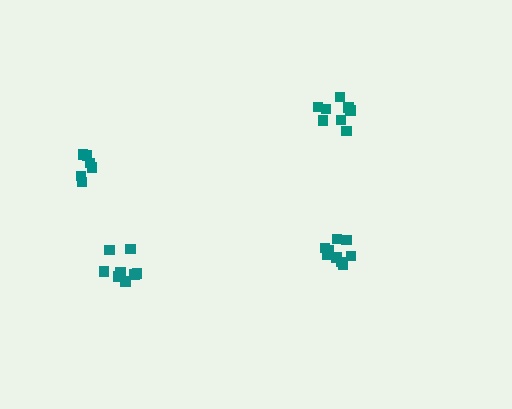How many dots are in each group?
Group 1: 10 dots, Group 2: 6 dots, Group 3: 8 dots, Group 4: 8 dots (32 total).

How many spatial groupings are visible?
There are 4 spatial groupings.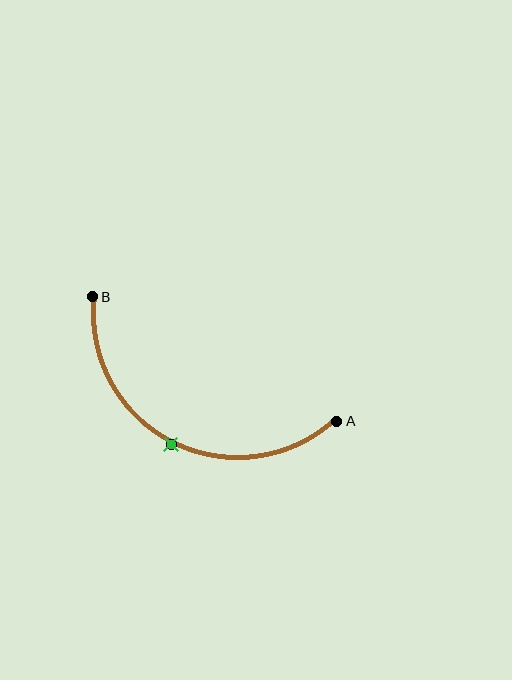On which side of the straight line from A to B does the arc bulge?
The arc bulges below the straight line connecting A and B.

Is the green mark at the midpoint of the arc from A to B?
Yes. The green mark lies on the arc at equal arc-length from both A and B — it is the arc midpoint.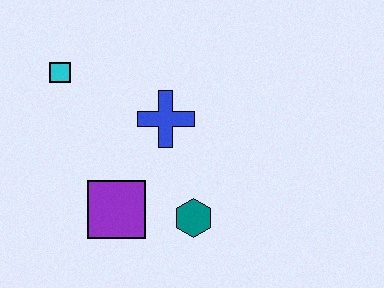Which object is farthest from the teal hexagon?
The cyan square is farthest from the teal hexagon.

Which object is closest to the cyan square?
The blue cross is closest to the cyan square.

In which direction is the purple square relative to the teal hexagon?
The purple square is to the left of the teal hexagon.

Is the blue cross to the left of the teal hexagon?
Yes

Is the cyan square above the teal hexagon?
Yes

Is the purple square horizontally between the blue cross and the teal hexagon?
No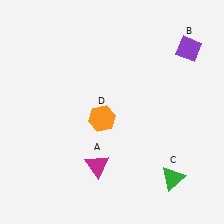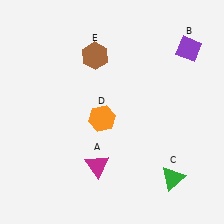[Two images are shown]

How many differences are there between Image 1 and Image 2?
There is 1 difference between the two images.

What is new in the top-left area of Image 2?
A brown hexagon (E) was added in the top-left area of Image 2.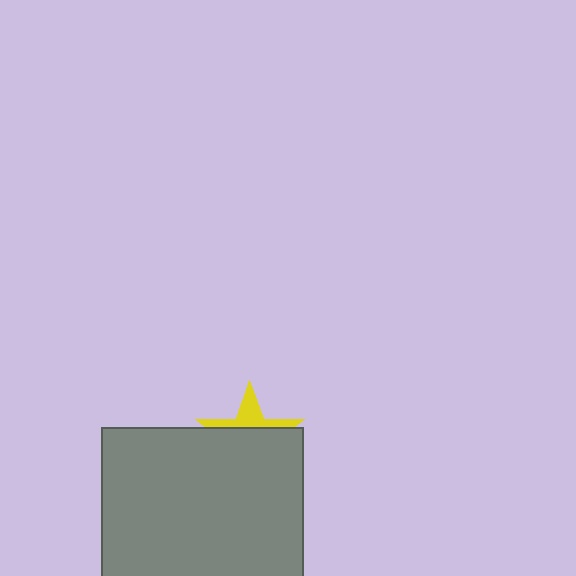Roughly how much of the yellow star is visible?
A small part of it is visible (roughly 35%).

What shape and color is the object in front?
The object in front is a gray rectangle.